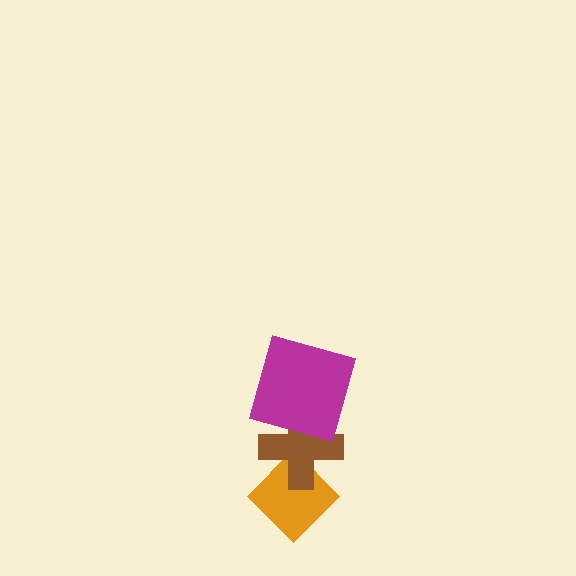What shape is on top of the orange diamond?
The brown cross is on top of the orange diamond.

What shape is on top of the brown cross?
The magenta square is on top of the brown cross.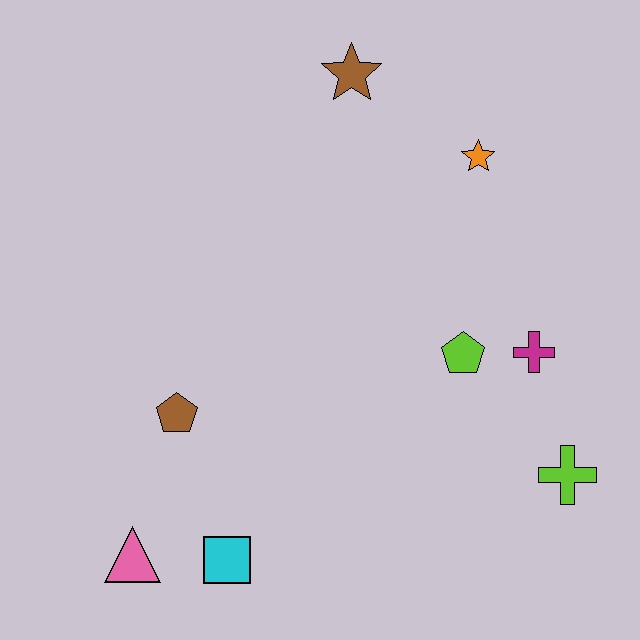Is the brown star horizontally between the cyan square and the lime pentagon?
Yes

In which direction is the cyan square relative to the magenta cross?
The cyan square is to the left of the magenta cross.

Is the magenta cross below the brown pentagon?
No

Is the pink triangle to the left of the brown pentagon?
Yes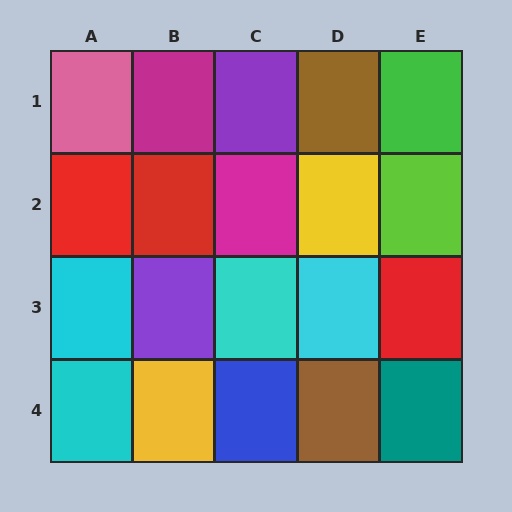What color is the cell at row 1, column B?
Magenta.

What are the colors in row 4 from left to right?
Cyan, yellow, blue, brown, teal.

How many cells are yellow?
2 cells are yellow.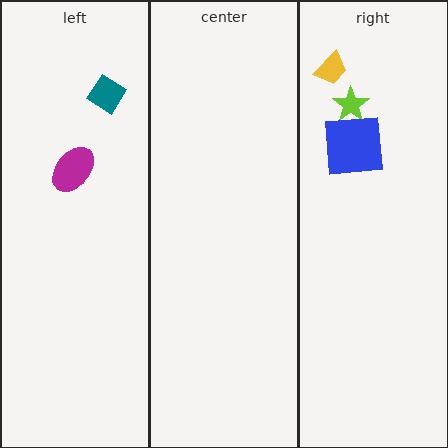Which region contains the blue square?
The right region.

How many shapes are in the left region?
2.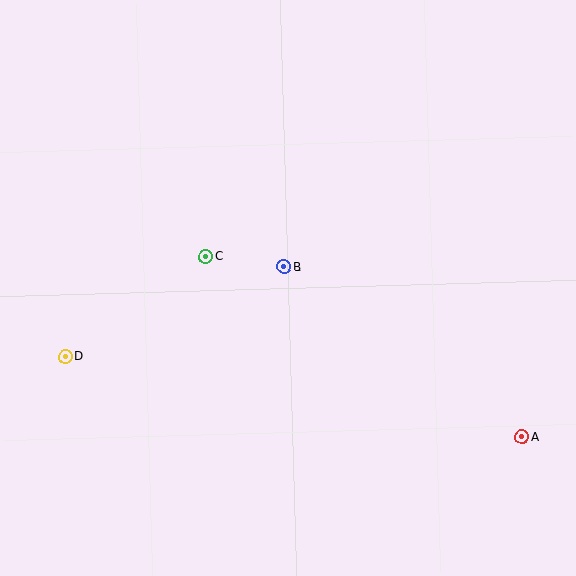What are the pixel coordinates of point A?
Point A is at (522, 437).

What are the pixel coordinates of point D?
Point D is at (65, 357).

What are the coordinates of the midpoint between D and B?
The midpoint between D and B is at (175, 312).